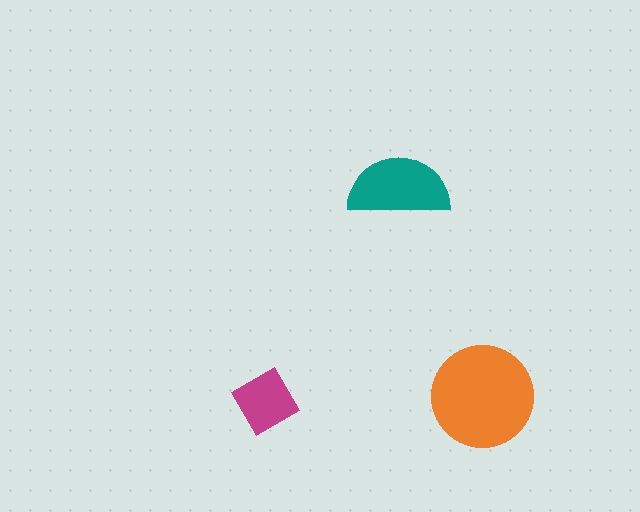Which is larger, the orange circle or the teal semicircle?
The orange circle.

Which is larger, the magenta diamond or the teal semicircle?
The teal semicircle.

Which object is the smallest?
The magenta diamond.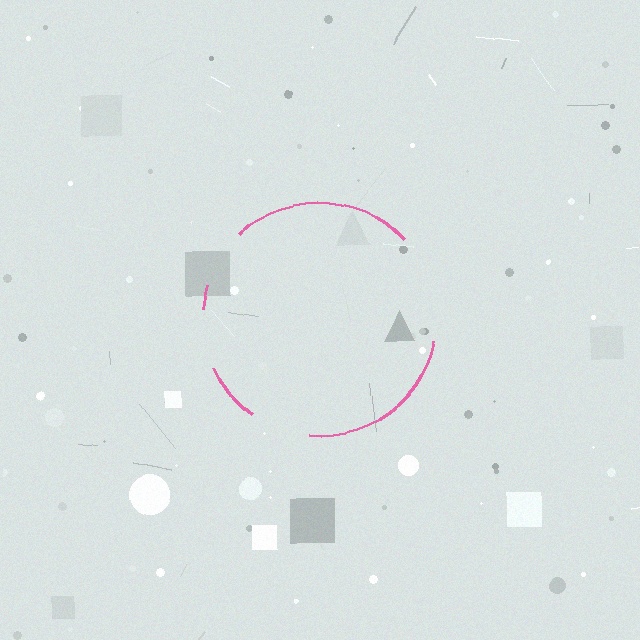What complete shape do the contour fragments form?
The contour fragments form a circle.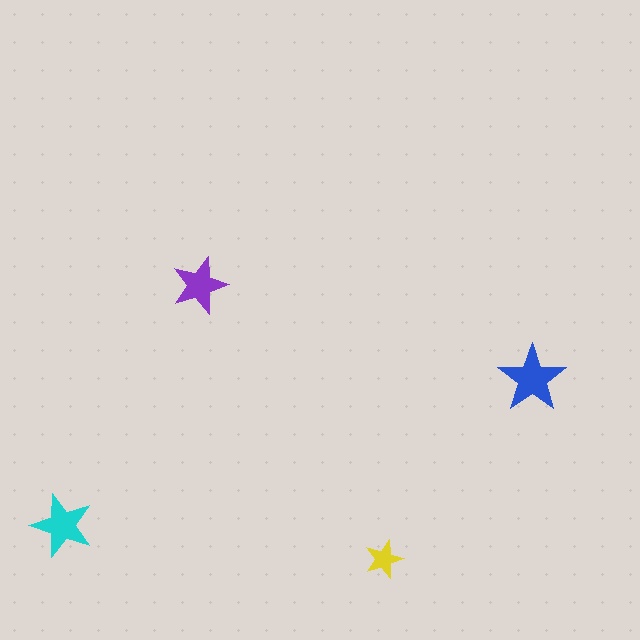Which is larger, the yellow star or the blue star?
The blue one.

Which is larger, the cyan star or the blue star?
The blue one.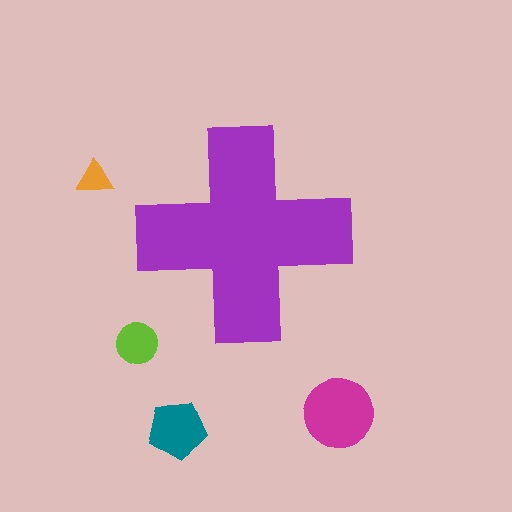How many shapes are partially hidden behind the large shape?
0 shapes are partially hidden.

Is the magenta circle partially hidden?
No, the magenta circle is fully visible.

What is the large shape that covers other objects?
A purple cross.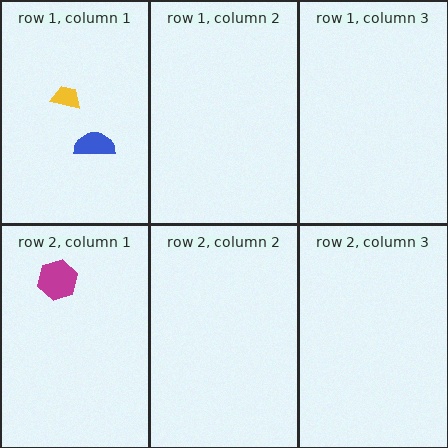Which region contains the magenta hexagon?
The row 2, column 1 region.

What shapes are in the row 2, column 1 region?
The magenta hexagon.